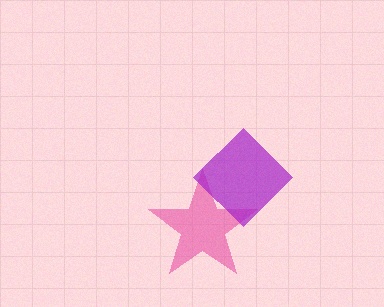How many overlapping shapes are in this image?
There are 2 overlapping shapes in the image.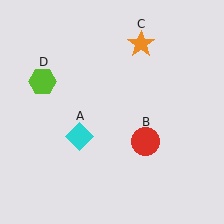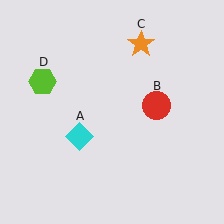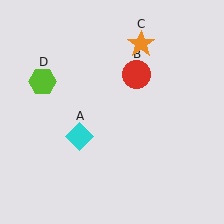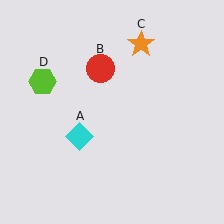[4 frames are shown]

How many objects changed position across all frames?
1 object changed position: red circle (object B).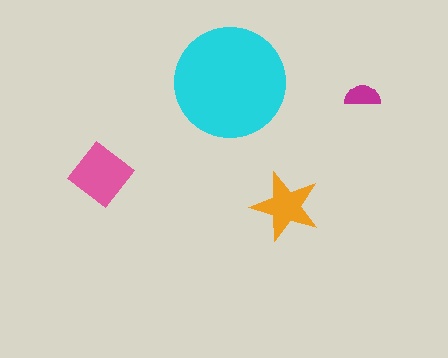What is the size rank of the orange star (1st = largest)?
3rd.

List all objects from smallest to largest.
The magenta semicircle, the orange star, the pink diamond, the cyan circle.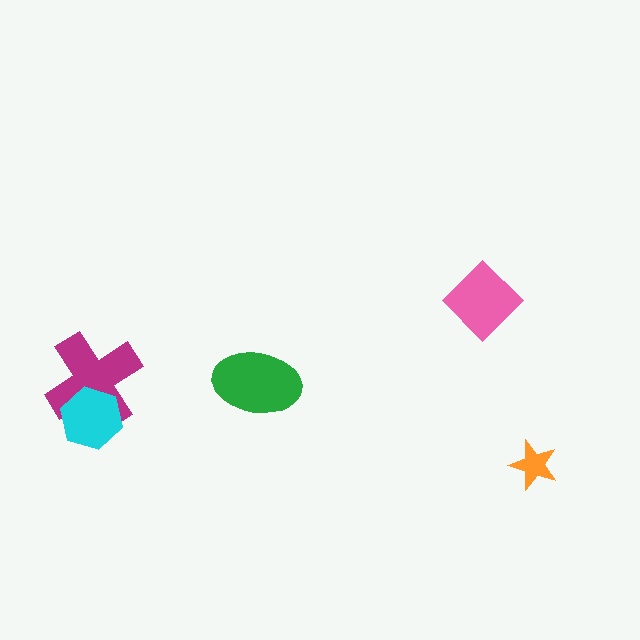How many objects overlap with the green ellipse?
0 objects overlap with the green ellipse.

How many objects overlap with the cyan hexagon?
1 object overlaps with the cyan hexagon.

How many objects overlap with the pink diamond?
0 objects overlap with the pink diamond.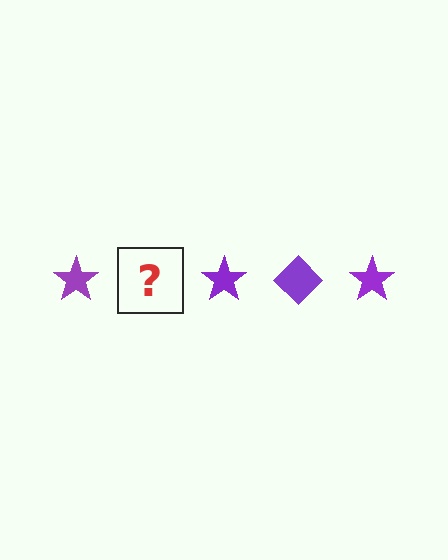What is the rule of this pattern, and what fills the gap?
The rule is that the pattern cycles through star, diamond shapes in purple. The gap should be filled with a purple diamond.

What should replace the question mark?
The question mark should be replaced with a purple diamond.